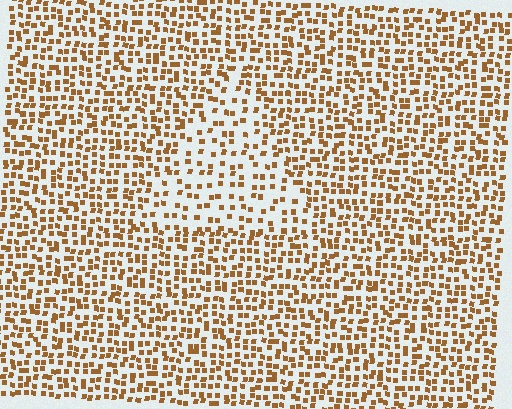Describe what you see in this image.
The image contains small brown elements arranged at two different densities. A triangle-shaped region is visible where the elements are less densely packed than the surrounding area.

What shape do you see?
I see a triangle.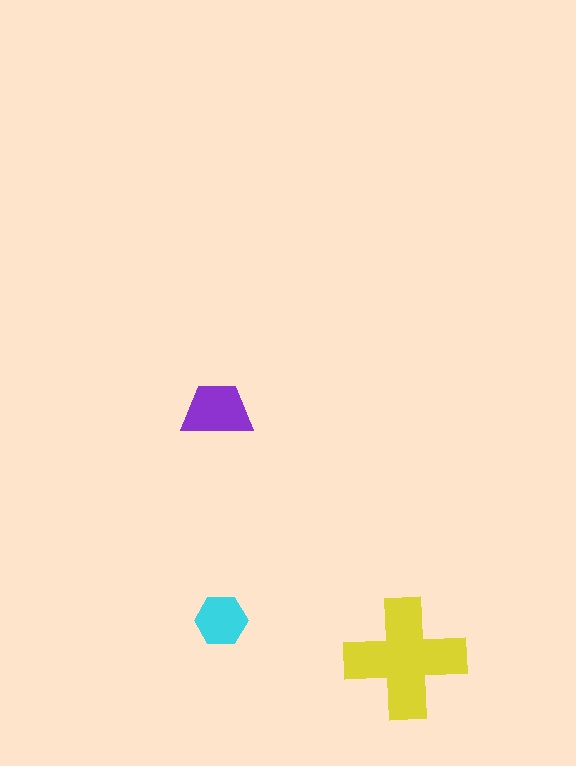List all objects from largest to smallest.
The yellow cross, the purple trapezoid, the cyan hexagon.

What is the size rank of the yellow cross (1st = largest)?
1st.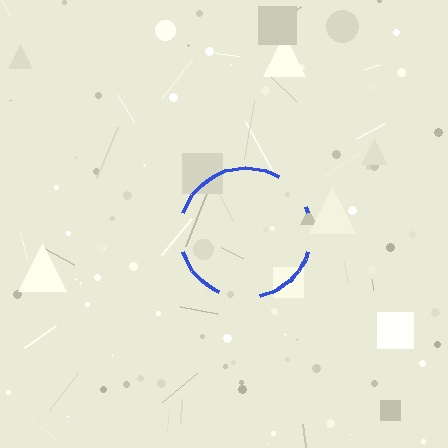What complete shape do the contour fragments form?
The contour fragments form a circle.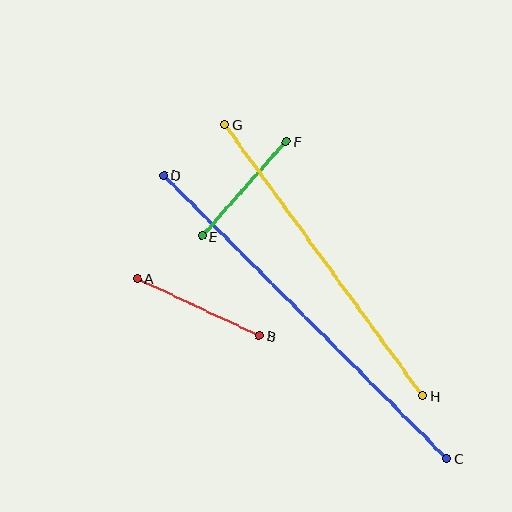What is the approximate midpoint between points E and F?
The midpoint is at approximately (244, 189) pixels.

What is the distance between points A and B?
The distance is approximately 135 pixels.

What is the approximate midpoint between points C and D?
The midpoint is at approximately (305, 317) pixels.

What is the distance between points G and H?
The distance is approximately 335 pixels.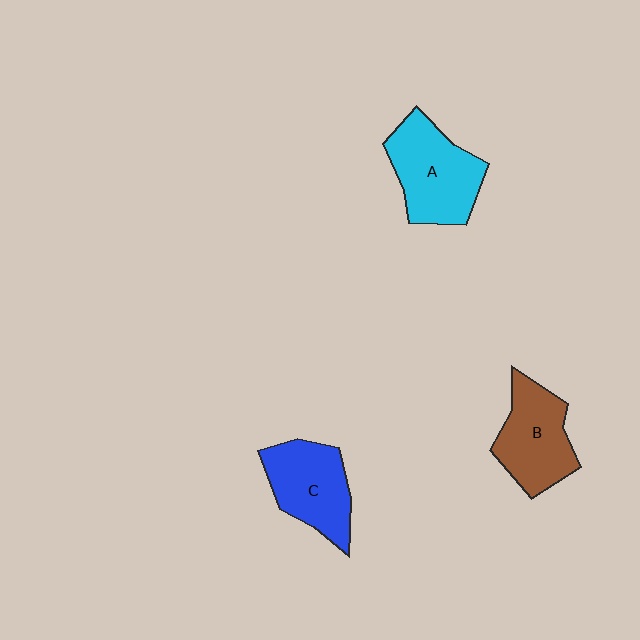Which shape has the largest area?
Shape A (cyan).